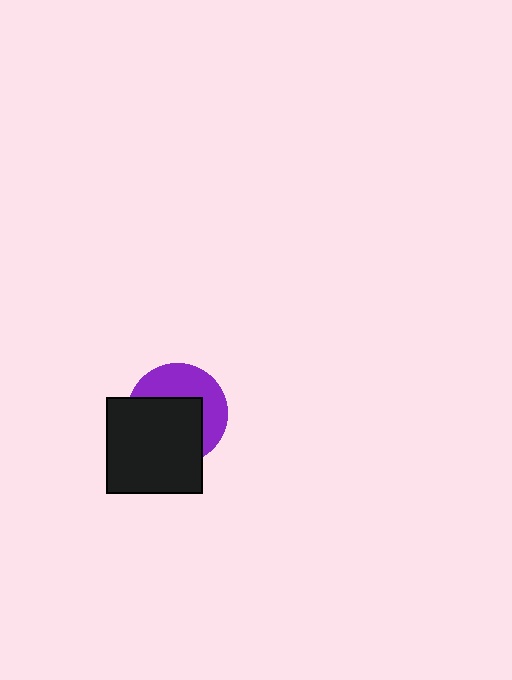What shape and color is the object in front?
The object in front is a black square.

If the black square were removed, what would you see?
You would see the complete purple circle.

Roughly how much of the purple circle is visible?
A small part of it is visible (roughly 44%).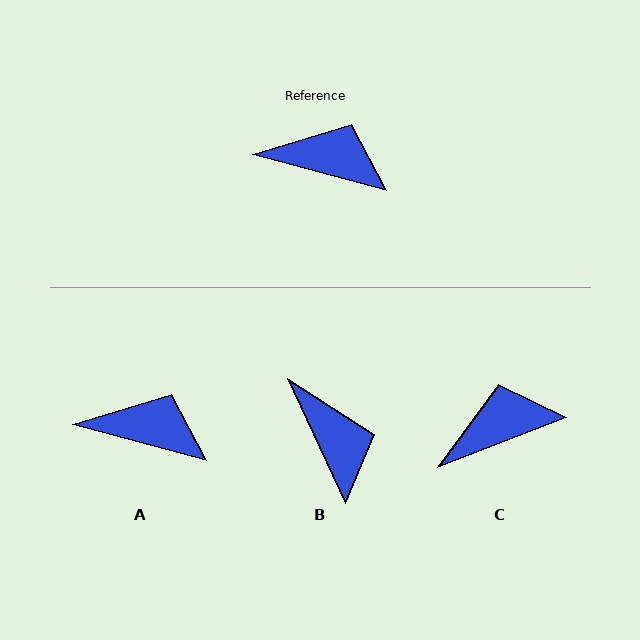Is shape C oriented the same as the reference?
No, it is off by about 36 degrees.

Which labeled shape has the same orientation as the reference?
A.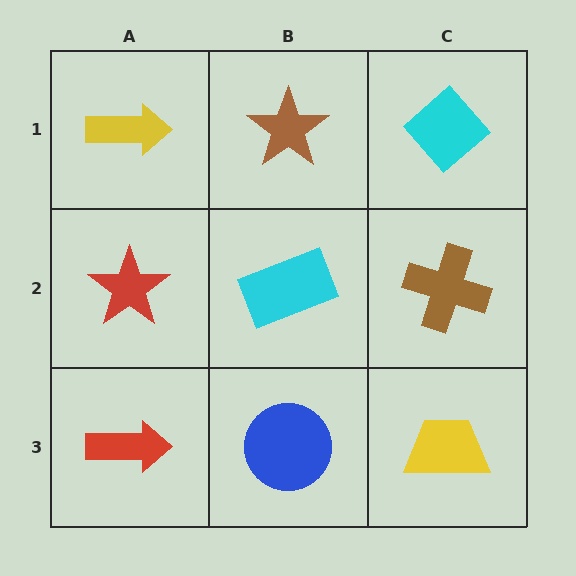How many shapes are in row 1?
3 shapes.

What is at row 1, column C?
A cyan diamond.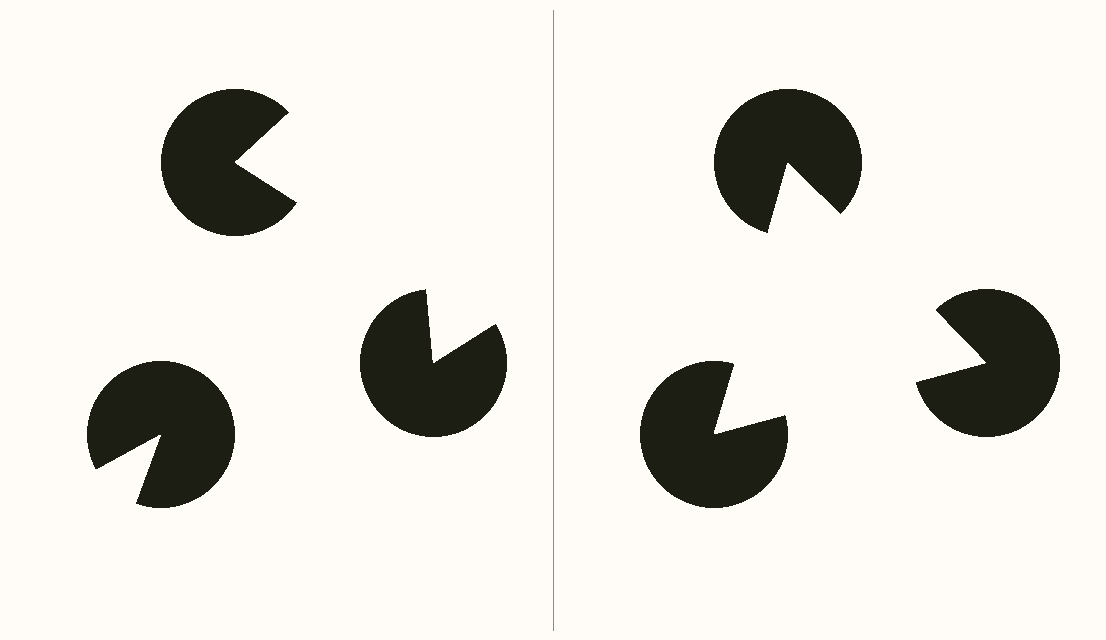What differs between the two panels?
The pac-man discs are positioned identically on both sides; only the wedge orientations differ. On the right they align to a triangle; on the left they are misaligned.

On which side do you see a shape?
An illusory triangle appears on the right side. On the left side the wedge cuts are rotated, so no coherent shape forms.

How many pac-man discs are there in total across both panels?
6 — 3 on each side.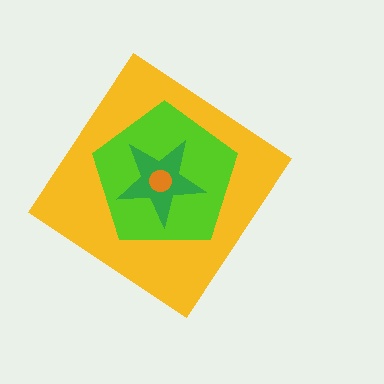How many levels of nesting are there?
4.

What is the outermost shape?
The yellow diamond.